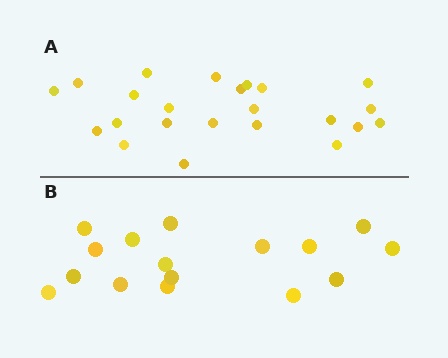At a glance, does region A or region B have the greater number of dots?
Region A (the top region) has more dots.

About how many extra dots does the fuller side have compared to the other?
Region A has roughly 8 or so more dots than region B.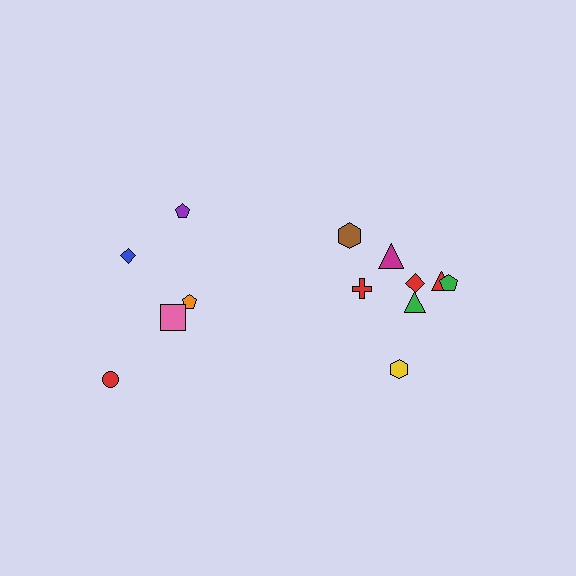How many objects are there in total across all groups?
There are 13 objects.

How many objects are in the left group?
There are 5 objects.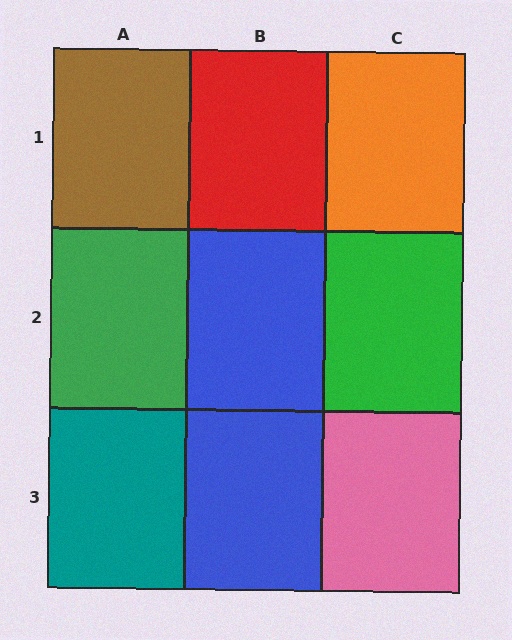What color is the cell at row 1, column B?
Red.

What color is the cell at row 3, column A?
Teal.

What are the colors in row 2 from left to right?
Green, blue, green.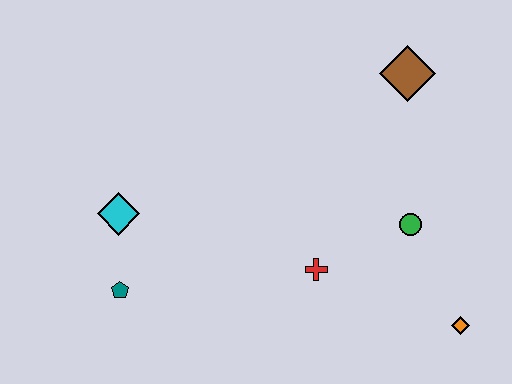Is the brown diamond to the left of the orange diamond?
Yes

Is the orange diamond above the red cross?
No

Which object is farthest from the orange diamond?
The cyan diamond is farthest from the orange diamond.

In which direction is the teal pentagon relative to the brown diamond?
The teal pentagon is to the left of the brown diamond.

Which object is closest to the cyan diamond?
The teal pentagon is closest to the cyan diamond.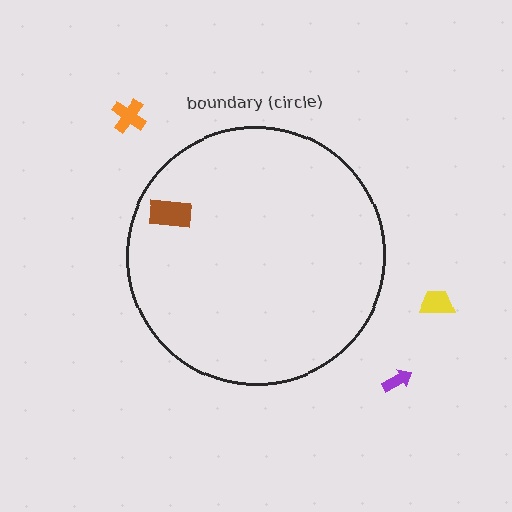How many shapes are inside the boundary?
1 inside, 3 outside.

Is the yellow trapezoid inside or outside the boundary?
Outside.